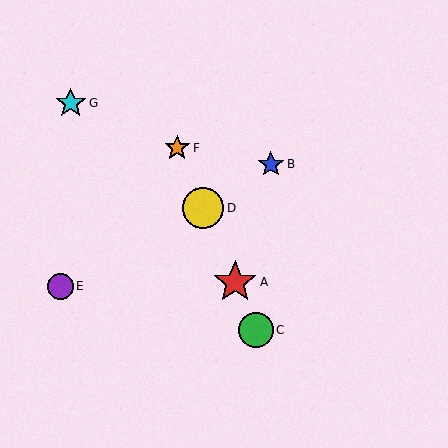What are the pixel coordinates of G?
Object G is at (71, 103).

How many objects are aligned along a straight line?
4 objects (A, C, D, F) are aligned along a straight line.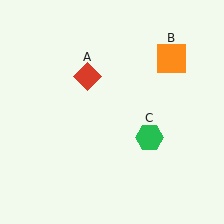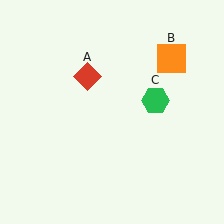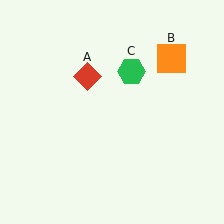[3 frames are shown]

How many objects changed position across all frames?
1 object changed position: green hexagon (object C).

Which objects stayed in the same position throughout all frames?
Red diamond (object A) and orange square (object B) remained stationary.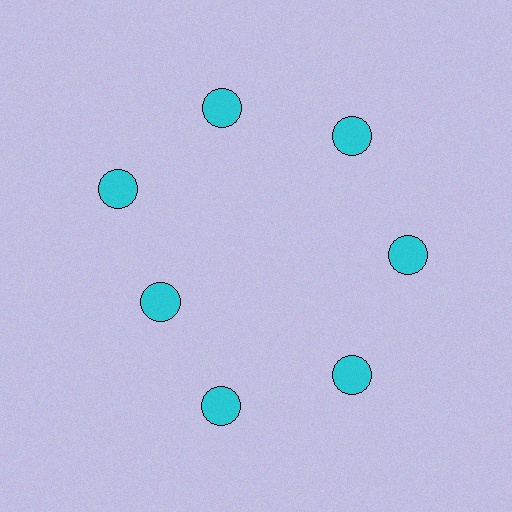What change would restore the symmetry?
The symmetry would be restored by moving it outward, back onto the ring so that all 7 circles sit at equal angles and equal distance from the center.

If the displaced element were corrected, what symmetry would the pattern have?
It would have 7-fold rotational symmetry — the pattern would map onto itself every 51 degrees.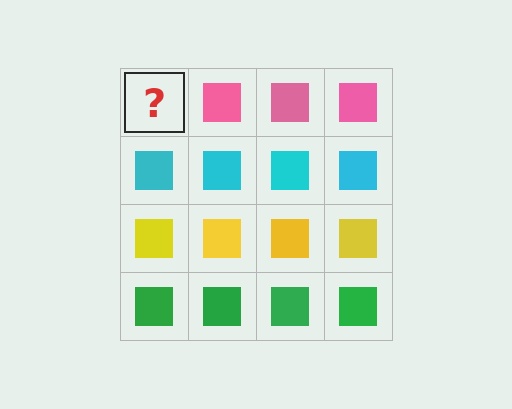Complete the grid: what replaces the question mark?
The question mark should be replaced with a pink square.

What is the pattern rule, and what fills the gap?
The rule is that each row has a consistent color. The gap should be filled with a pink square.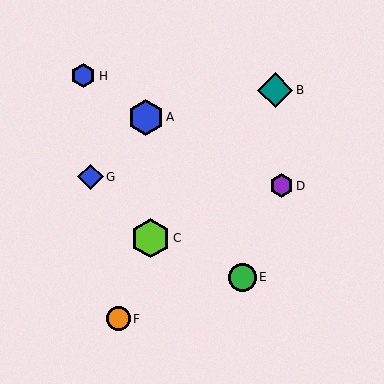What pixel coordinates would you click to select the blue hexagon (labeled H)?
Click at (83, 76) to select the blue hexagon H.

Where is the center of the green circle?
The center of the green circle is at (242, 277).